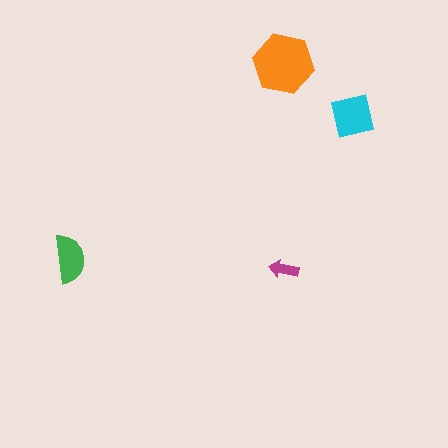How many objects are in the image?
There are 4 objects in the image.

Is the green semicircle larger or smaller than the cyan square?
Smaller.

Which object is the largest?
The orange hexagon.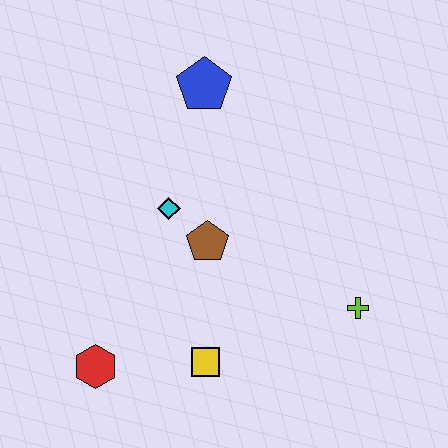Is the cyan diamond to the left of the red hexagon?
No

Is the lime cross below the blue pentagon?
Yes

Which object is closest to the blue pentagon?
The cyan diamond is closest to the blue pentagon.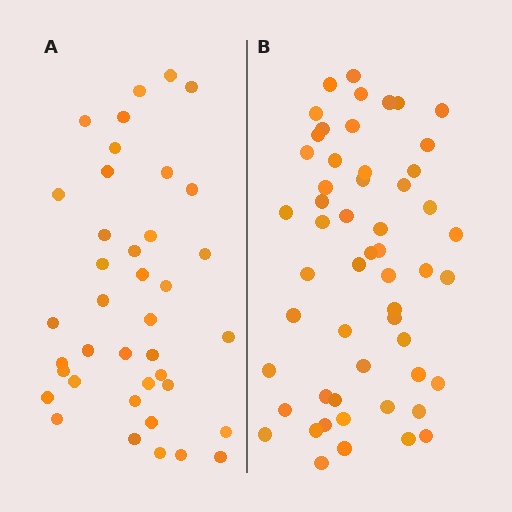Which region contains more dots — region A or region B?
Region B (the right region) has more dots.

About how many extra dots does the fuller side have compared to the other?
Region B has approximately 15 more dots than region A.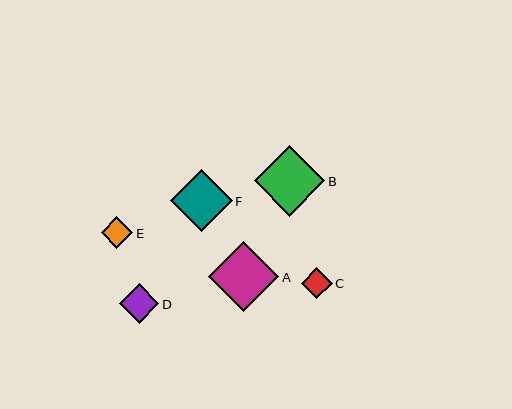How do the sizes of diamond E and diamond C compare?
Diamond E and diamond C are approximately the same size.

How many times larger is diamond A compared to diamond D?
Diamond A is approximately 1.8 times the size of diamond D.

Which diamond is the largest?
Diamond B is the largest with a size of approximately 70 pixels.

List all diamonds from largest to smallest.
From largest to smallest: B, A, F, D, E, C.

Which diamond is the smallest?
Diamond C is the smallest with a size of approximately 31 pixels.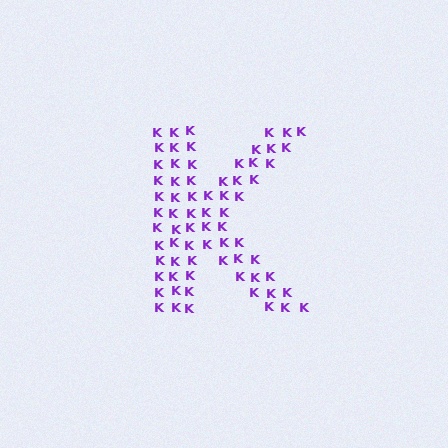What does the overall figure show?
The overall figure shows the letter K.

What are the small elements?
The small elements are letter K's.